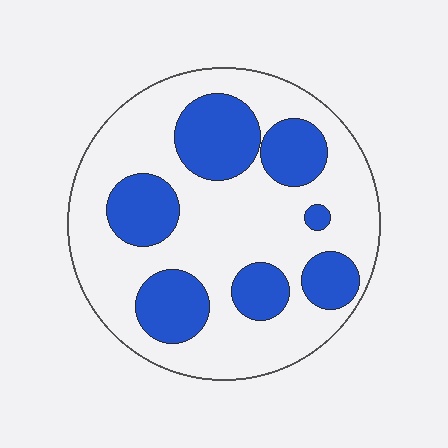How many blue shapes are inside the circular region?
7.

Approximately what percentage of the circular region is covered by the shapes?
Approximately 30%.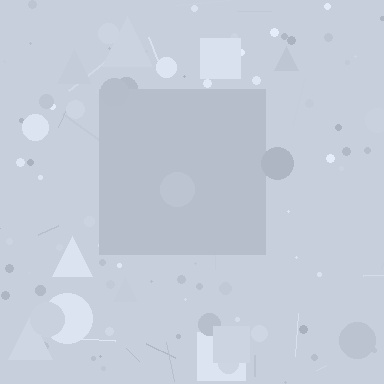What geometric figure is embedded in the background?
A square is embedded in the background.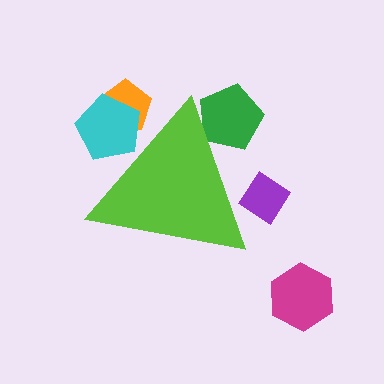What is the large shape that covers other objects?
A lime triangle.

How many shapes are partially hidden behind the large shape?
4 shapes are partially hidden.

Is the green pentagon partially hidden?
Yes, the green pentagon is partially hidden behind the lime triangle.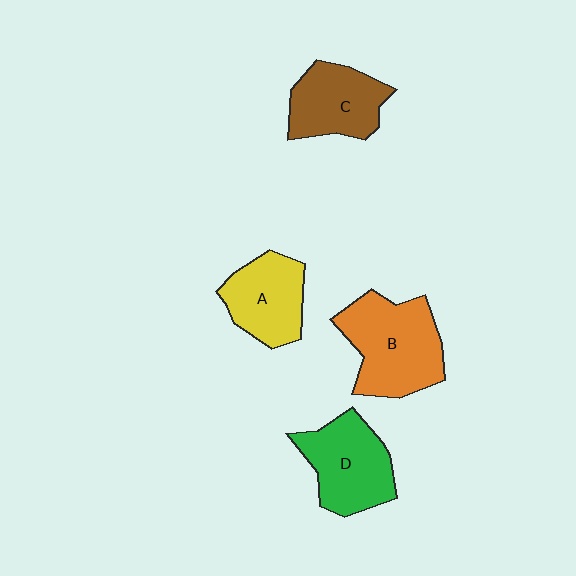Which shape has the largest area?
Shape B (orange).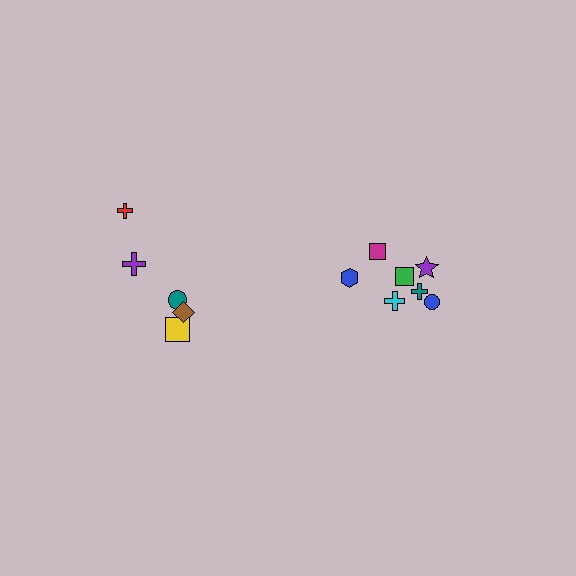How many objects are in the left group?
There are 5 objects.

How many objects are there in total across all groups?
There are 12 objects.